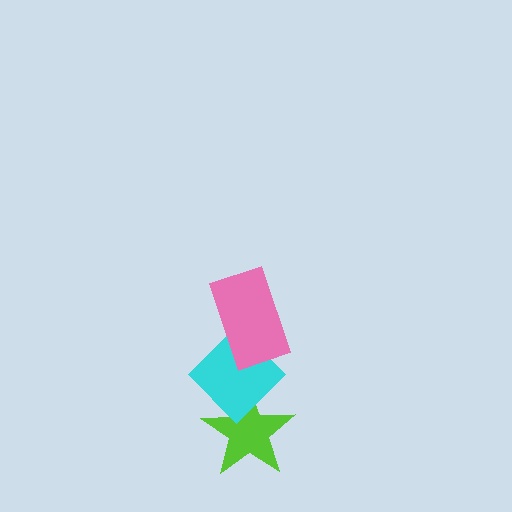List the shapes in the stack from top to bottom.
From top to bottom: the pink rectangle, the cyan diamond, the lime star.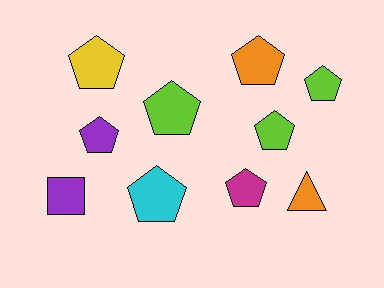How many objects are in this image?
There are 10 objects.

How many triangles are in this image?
There is 1 triangle.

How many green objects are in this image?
There are no green objects.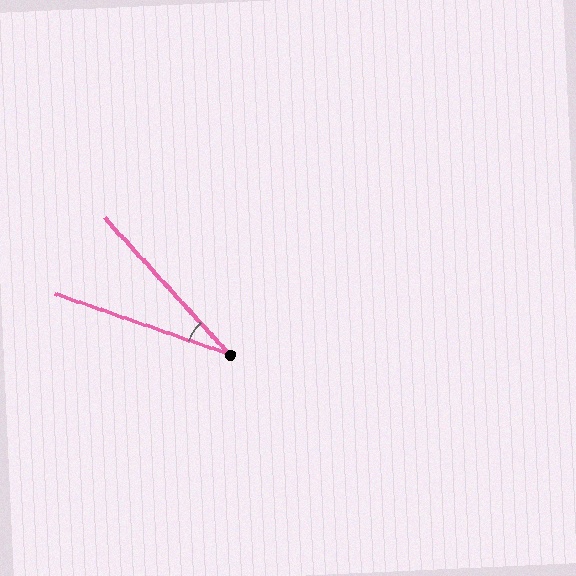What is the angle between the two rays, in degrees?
Approximately 28 degrees.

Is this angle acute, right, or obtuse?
It is acute.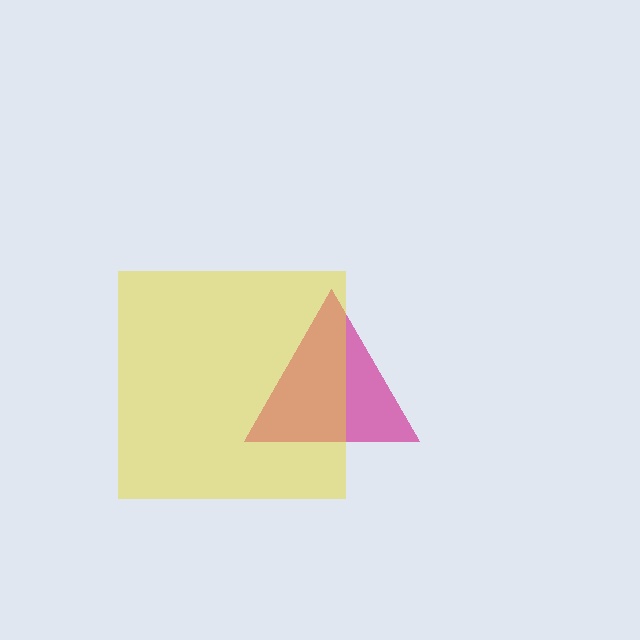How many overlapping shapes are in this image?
There are 2 overlapping shapes in the image.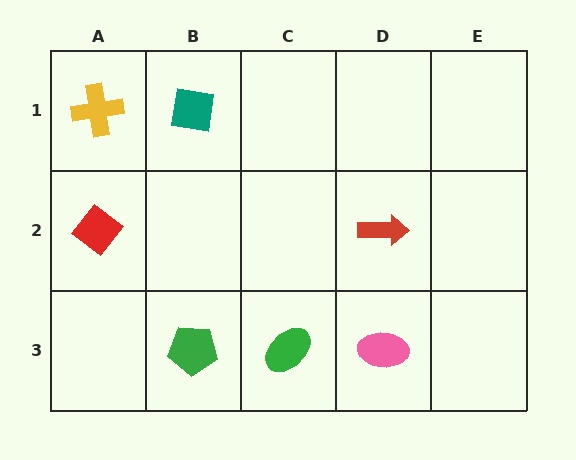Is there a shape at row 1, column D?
No, that cell is empty.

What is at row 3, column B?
A green pentagon.